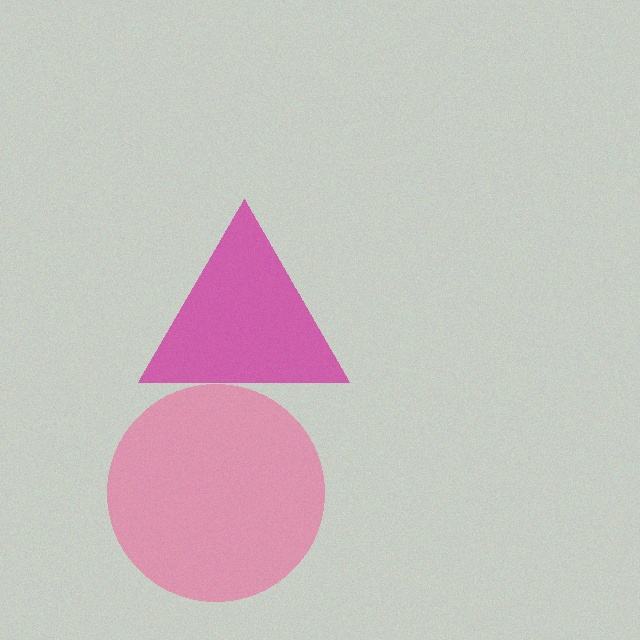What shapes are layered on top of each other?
The layered shapes are: a magenta triangle, a pink circle.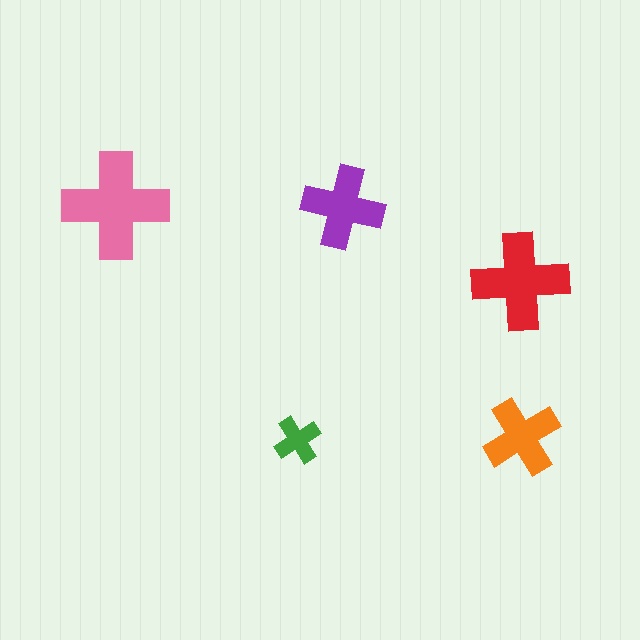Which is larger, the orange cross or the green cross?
The orange one.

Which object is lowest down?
The green cross is bottommost.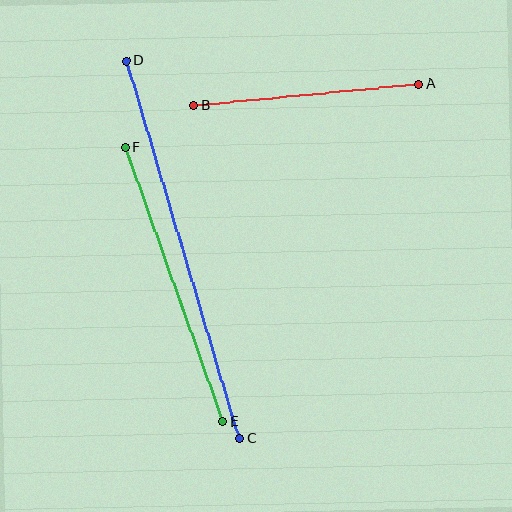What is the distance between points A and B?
The distance is approximately 226 pixels.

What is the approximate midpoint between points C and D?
The midpoint is at approximately (183, 250) pixels.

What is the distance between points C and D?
The distance is approximately 395 pixels.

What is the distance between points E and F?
The distance is approximately 291 pixels.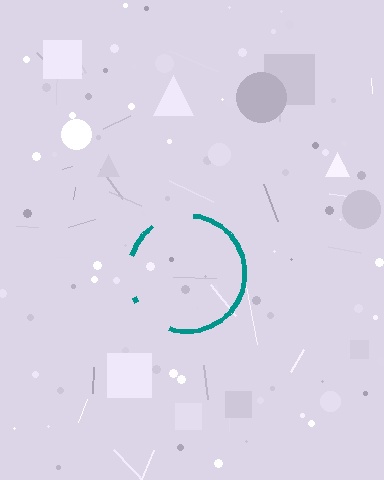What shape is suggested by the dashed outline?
The dashed outline suggests a circle.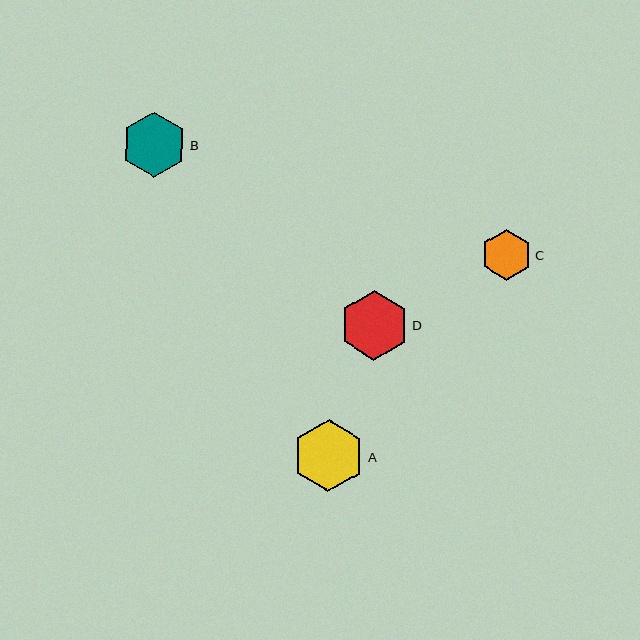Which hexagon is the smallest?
Hexagon C is the smallest with a size of approximately 51 pixels.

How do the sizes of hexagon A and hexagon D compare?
Hexagon A and hexagon D are approximately the same size.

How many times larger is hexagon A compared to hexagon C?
Hexagon A is approximately 1.4 times the size of hexagon C.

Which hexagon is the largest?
Hexagon A is the largest with a size of approximately 72 pixels.